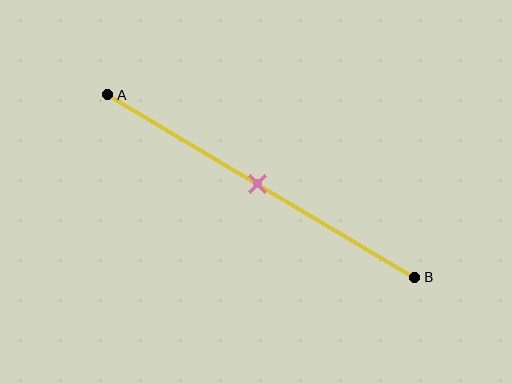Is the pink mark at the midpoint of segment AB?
Yes, the mark is approximately at the midpoint.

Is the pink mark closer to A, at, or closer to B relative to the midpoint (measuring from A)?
The pink mark is approximately at the midpoint of segment AB.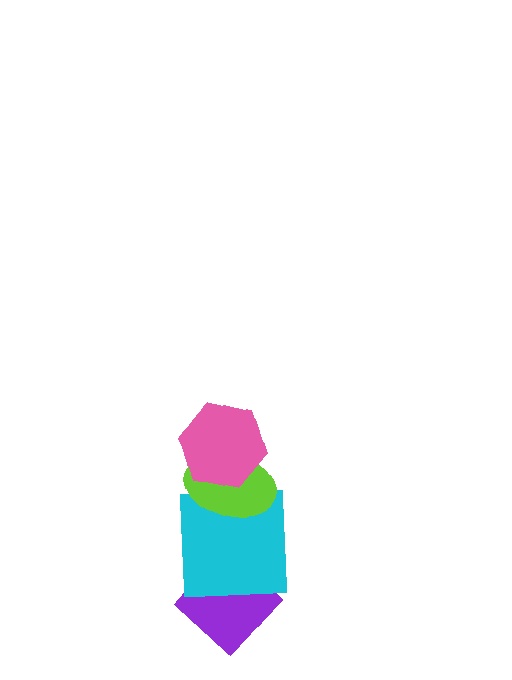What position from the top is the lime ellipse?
The lime ellipse is 2nd from the top.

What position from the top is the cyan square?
The cyan square is 3rd from the top.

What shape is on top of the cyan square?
The lime ellipse is on top of the cyan square.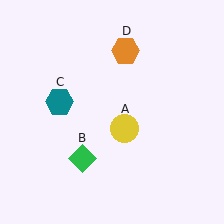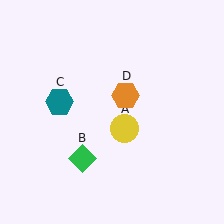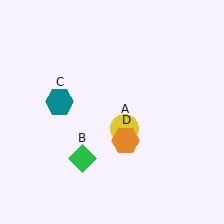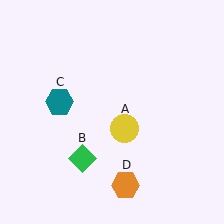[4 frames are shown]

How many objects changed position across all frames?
1 object changed position: orange hexagon (object D).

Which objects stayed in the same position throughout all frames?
Yellow circle (object A) and green diamond (object B) and teal hexagon (object C) remained stationary.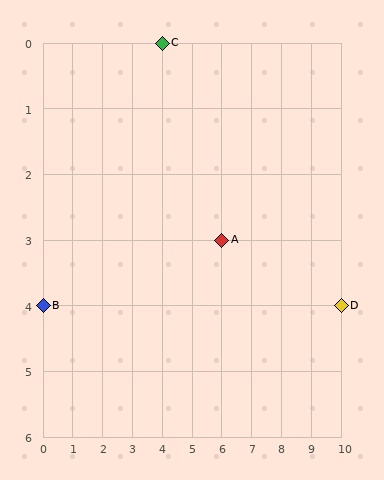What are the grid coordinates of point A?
Point A is at grid coordinates (6, 3).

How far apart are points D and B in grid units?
Points D and B are 10 columns apart.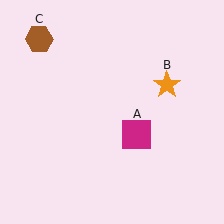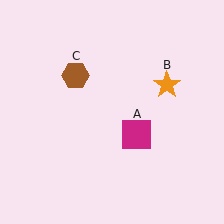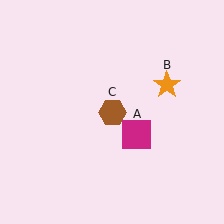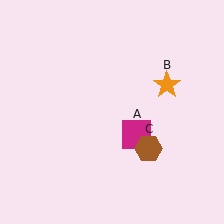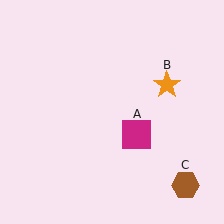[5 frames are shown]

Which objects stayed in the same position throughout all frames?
Magenta square (object A) and orange star (object B) remained stationary.